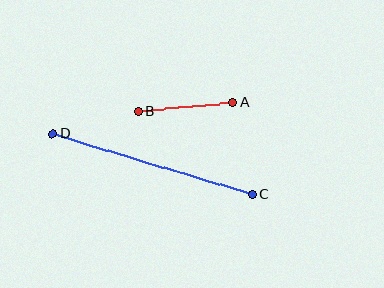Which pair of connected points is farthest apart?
Points C and D are farthest apart.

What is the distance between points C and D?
The distance is approximately 209 pixels.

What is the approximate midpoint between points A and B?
The midpoint is at approximately (186, 107) pixels.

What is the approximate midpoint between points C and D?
The midpoint is at approximately (153, 164) pixels.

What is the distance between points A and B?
The distance is approximately 95 pixels.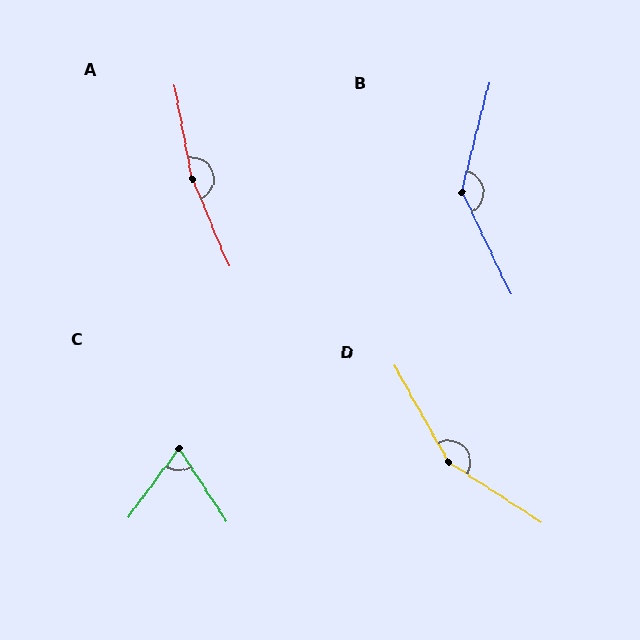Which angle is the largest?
A, at approximately 167 degrees.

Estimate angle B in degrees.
Approximately 140 degrees.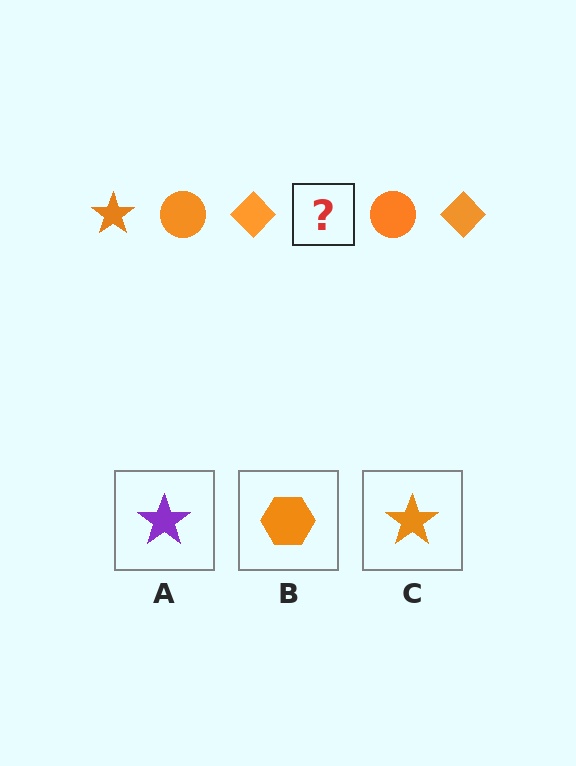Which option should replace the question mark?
Option C.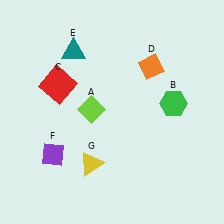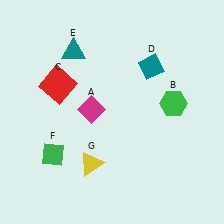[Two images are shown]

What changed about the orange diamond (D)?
In Image 1, D is orange. In Image 2, it changed to teal.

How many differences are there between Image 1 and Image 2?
There are 3 differences between the two images.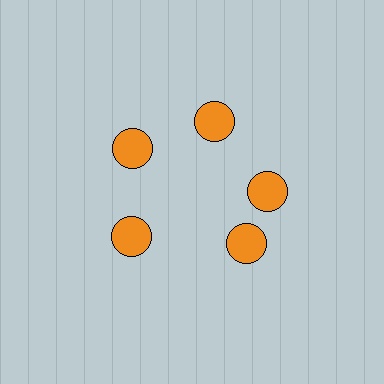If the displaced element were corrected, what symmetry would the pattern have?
It would have 5-fold rotational symmetry — the pattern would map onto itself every 72 degrees.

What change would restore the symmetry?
The symmetry would be restored by rotating it back into even spacing with its neighbors so that all 5 circles sit at equal angles and equal distance from the center.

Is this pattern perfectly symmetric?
No. The 5 orange circles are arranged in a ring, but one element near the 5 o'clock position is rotated out of alignment along the ring, breaking the 5-fold rotational symmetry.